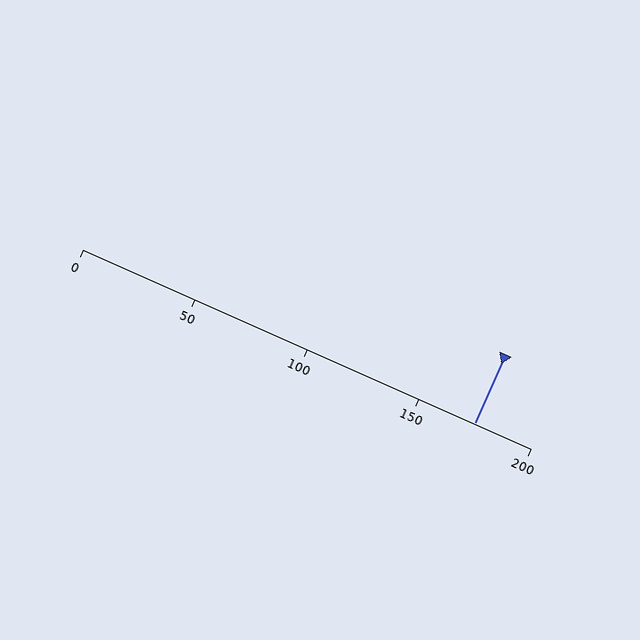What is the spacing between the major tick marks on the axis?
The major ticks are spaced 50 apart.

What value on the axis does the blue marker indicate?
The marker indicates approximately 175.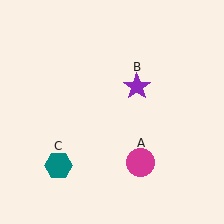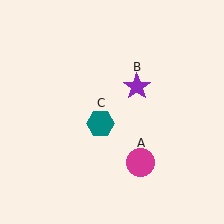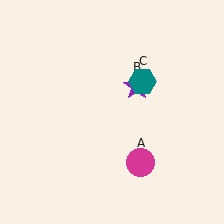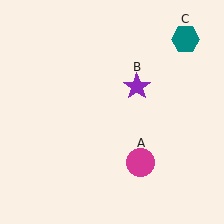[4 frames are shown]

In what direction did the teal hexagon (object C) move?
The teal hexagon (object C) moved up and to the right.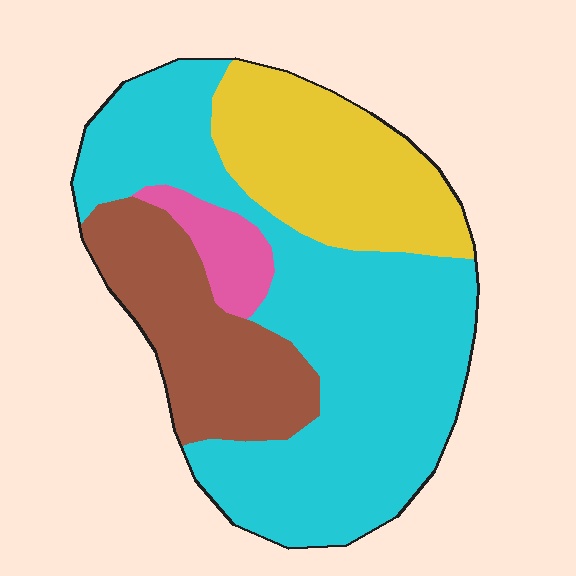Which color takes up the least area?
Pink, at roughly 5%.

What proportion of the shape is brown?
Brown covers roughly 20% of the shape.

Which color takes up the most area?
Cyan, at roughly 50%.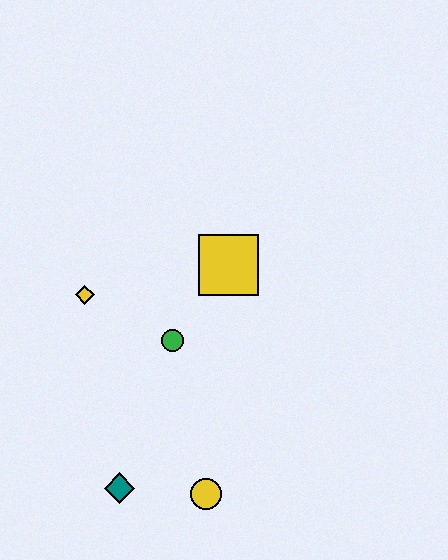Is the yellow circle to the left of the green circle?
No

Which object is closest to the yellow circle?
The teal diamond is closest to the yellow circle.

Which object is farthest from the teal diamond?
The yellow square is farthest from the teal diamond.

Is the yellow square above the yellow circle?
Yes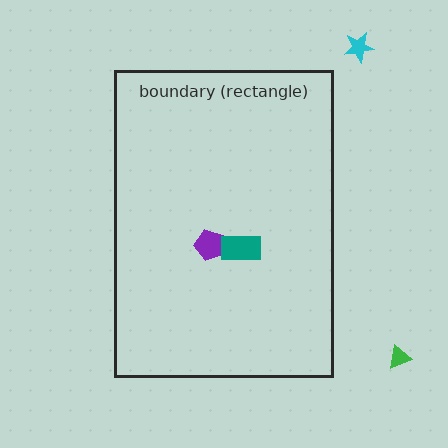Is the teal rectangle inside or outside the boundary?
Inside.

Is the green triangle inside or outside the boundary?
Outside.